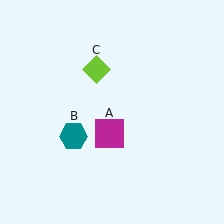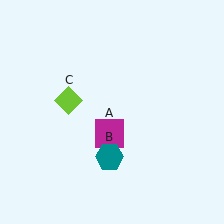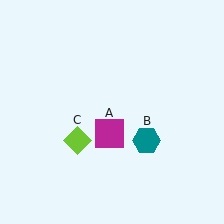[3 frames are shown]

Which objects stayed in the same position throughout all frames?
Magenta square (object A) remained stationary.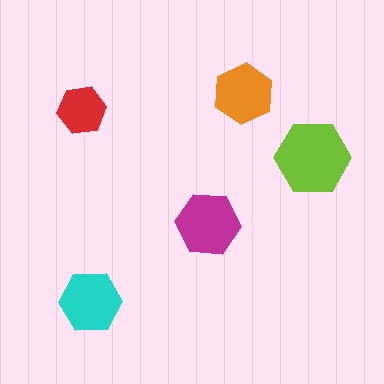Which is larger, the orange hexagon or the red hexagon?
The orange one.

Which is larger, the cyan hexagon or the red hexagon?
The cyan one.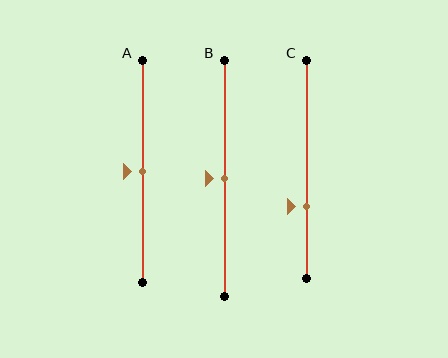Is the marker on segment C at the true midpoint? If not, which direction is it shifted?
No, the marker on segment C is shifted downward by about 17% of the segment length.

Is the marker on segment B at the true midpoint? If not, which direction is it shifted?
Yes, the marker on segment B is at the true midpoint.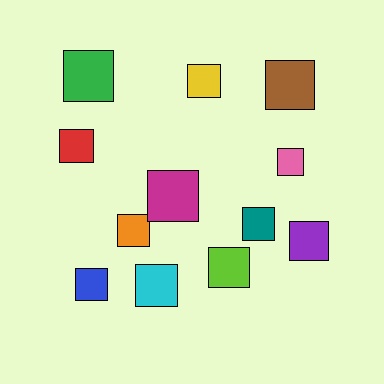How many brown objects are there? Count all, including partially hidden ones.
There is 1 brown object.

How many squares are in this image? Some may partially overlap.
There are 12 squares.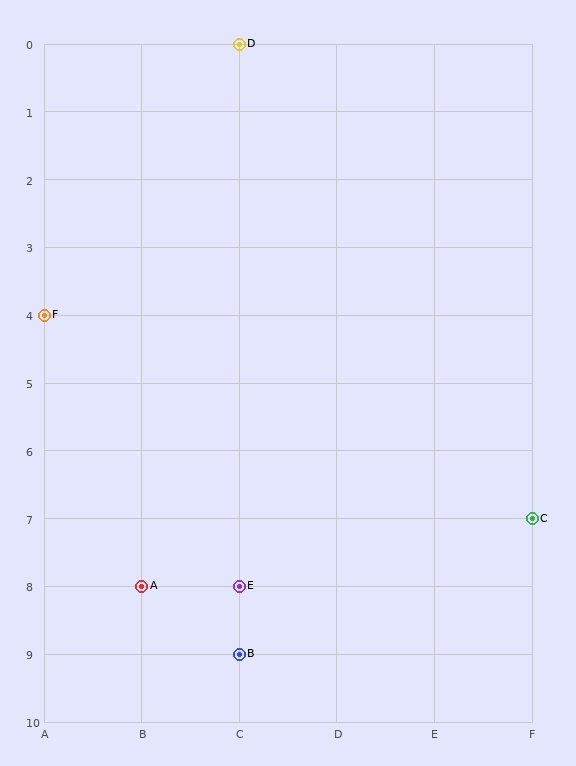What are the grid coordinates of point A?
Point A is at grid coordinates (B, 8).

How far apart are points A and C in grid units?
Points A and C are 4 columns and 1 row apart (about 4.1 grid units diagonally).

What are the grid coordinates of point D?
Point D is at grid coordinates (C, 0).